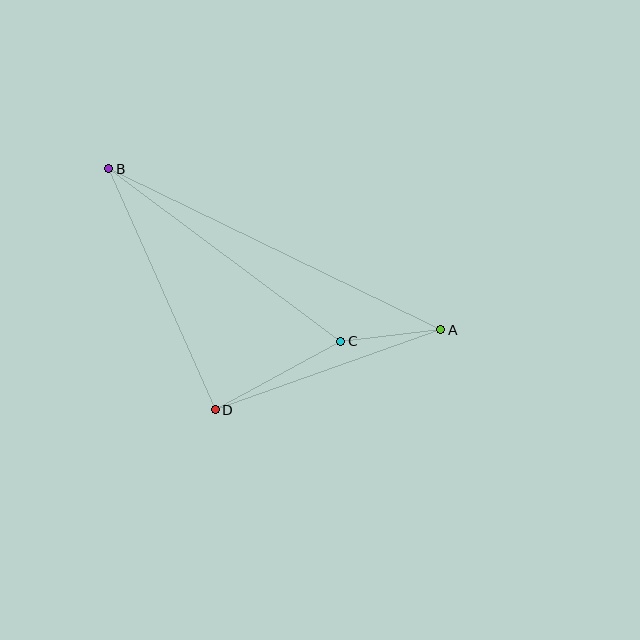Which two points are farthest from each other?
Points A and B are farthest from each other.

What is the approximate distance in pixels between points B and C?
The distance between B and C is approximately 289 pixels.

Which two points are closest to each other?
Points A and C are closest to each other.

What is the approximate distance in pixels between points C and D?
The distance between C and D is approximately 143 pixels.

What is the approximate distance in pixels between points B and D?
The distance between B and D is approximately 263 pixels.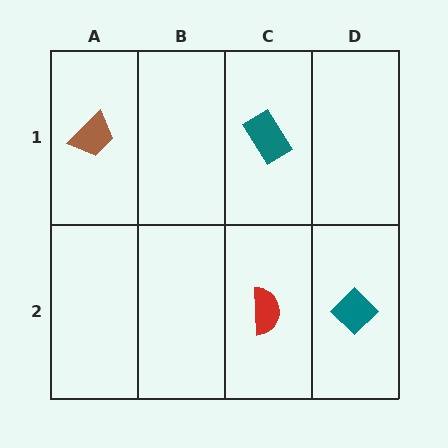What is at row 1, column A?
A brown trapezoid.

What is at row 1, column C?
A teal rectangle.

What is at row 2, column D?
A teal diamond.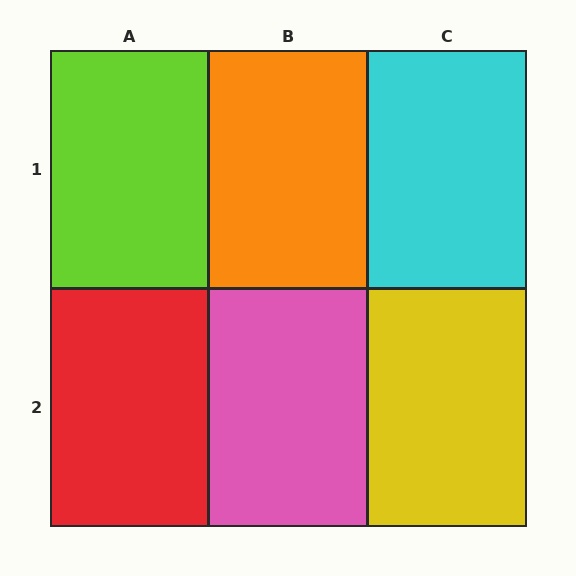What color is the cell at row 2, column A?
Red.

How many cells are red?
1 cell is red.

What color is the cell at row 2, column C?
Yellow.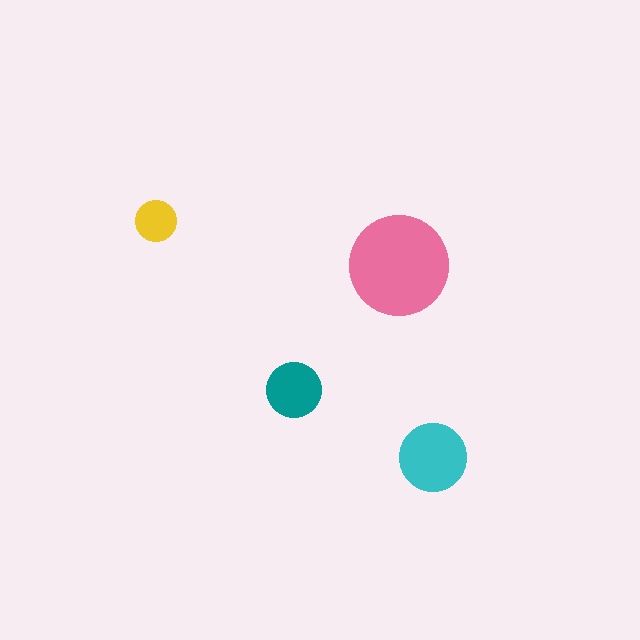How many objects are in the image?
There are 4 objects in the image.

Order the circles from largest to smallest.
the pink one, the cyan one, the teal one, the yellow one.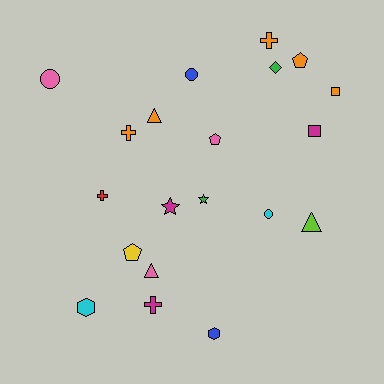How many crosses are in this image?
There are 4 crosses.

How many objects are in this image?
There are 20 objects.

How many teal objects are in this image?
There are no teal objects.